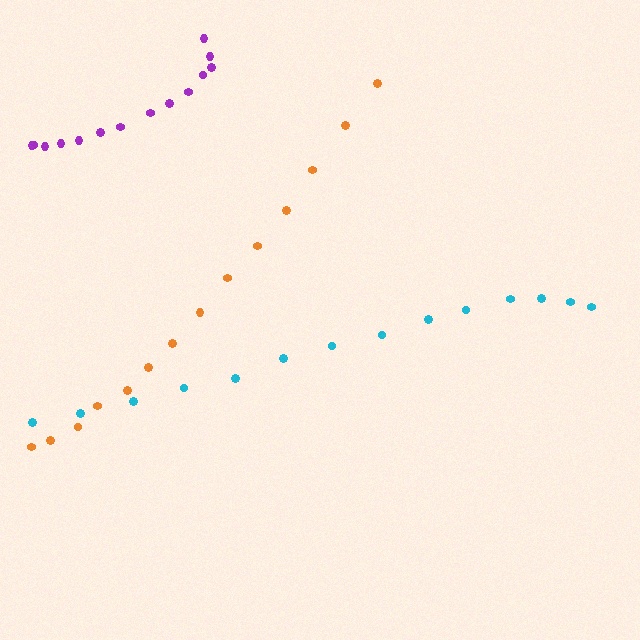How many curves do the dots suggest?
There are 3 distinct paths.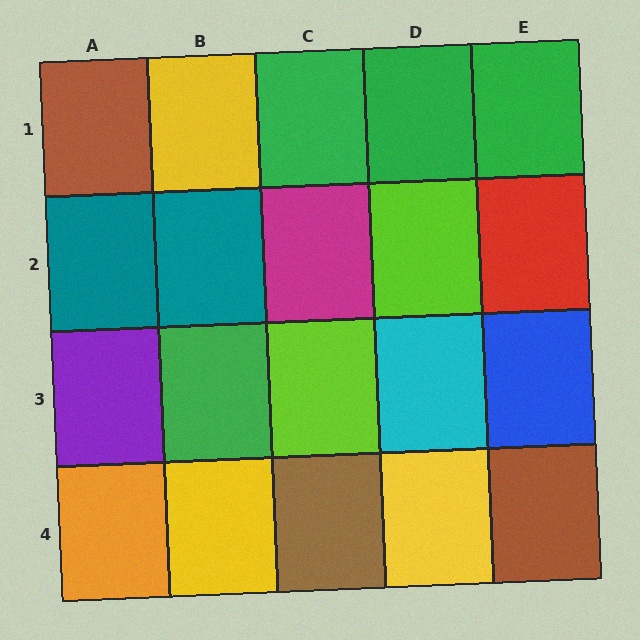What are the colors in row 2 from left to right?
Teal, teal, magenta, lime, red.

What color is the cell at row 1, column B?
Yellow.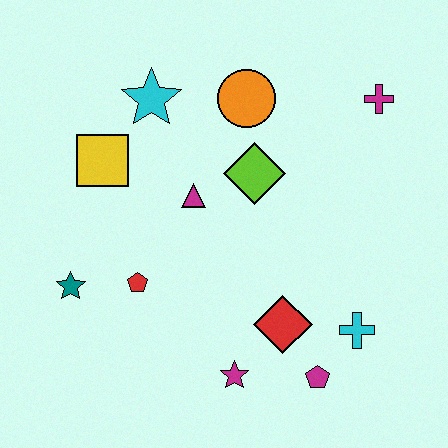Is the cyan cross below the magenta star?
No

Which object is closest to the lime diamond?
The magenta triangle is closest to the lime diamond.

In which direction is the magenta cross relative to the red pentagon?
The magenta cross is to the right of the red pentagon.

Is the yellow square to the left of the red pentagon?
Yes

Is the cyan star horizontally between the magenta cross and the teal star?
Yes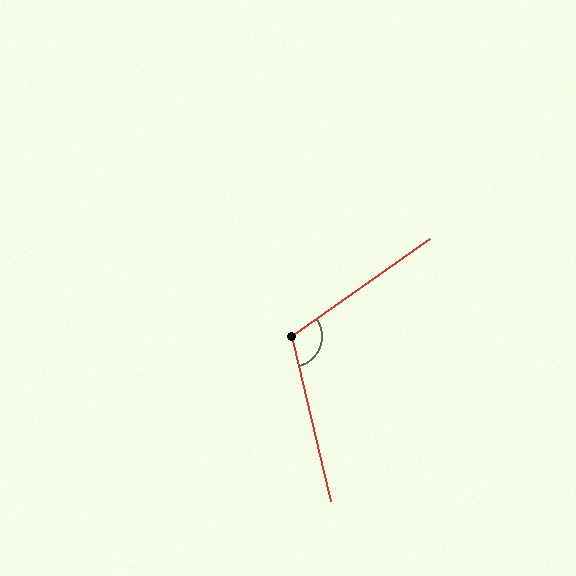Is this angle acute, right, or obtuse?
It is obtuse.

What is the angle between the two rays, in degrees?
Approximately 112 degrees.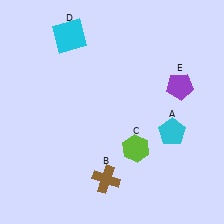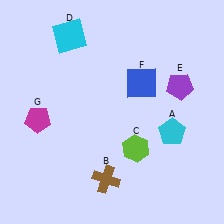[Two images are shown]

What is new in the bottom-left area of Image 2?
A magenta pentagon (G) was added in the bottom-left area of Image 2.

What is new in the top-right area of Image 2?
A blue square (F) was added in the top-right area of Image 2.